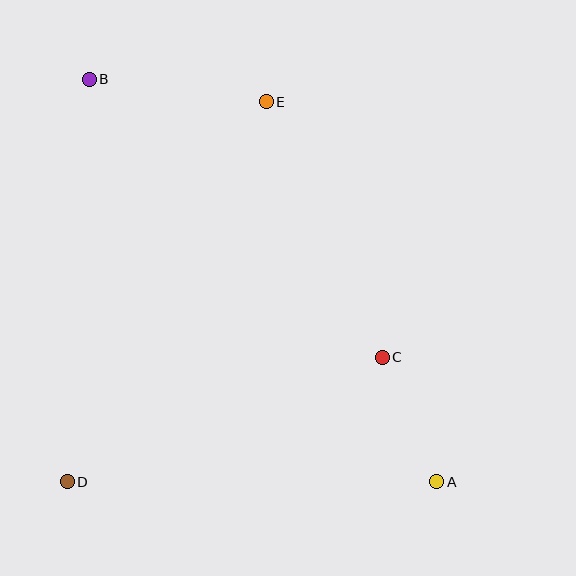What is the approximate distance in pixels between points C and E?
The distance between C and E is approximately 281 pixels.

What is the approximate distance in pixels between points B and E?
The distance between B and E is approximately 179 pixels.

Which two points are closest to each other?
Points A and C are closest to each other.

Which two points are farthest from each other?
Points A and B are farthest from each other.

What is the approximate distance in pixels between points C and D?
The distance between C and D is approximately 338 pixels.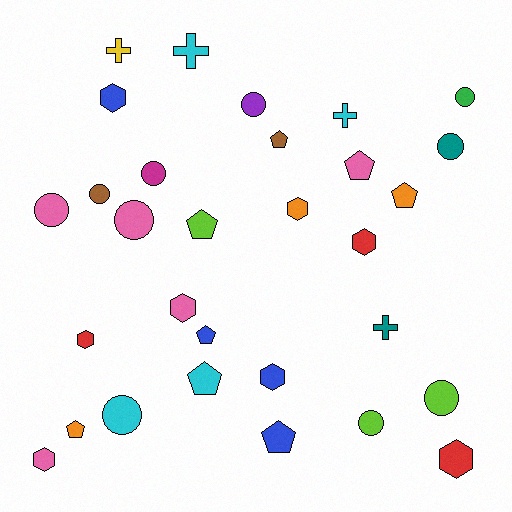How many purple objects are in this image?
There is 1 purple object.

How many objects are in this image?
There are 30 objects.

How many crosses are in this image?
There are 4 crosses.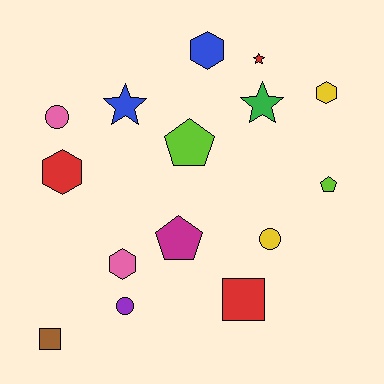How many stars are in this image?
There are 3 stars.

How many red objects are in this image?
There are 3 red objects.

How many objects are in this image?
There are 15 objects.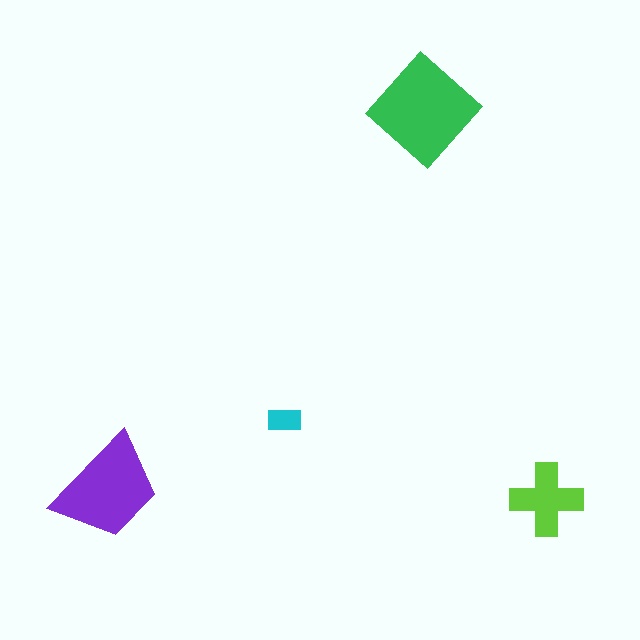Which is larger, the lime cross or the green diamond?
The green diamond.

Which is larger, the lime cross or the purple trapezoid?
The purple trapezoid.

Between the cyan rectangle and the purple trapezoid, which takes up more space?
The purple trapezoid.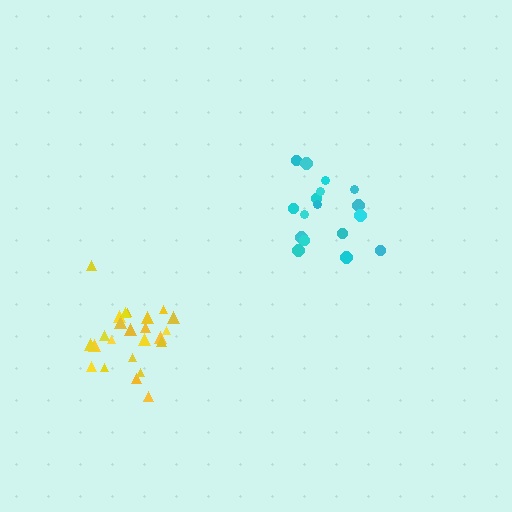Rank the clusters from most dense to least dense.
yellow, cyan.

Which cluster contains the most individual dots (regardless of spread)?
Yellow (24).